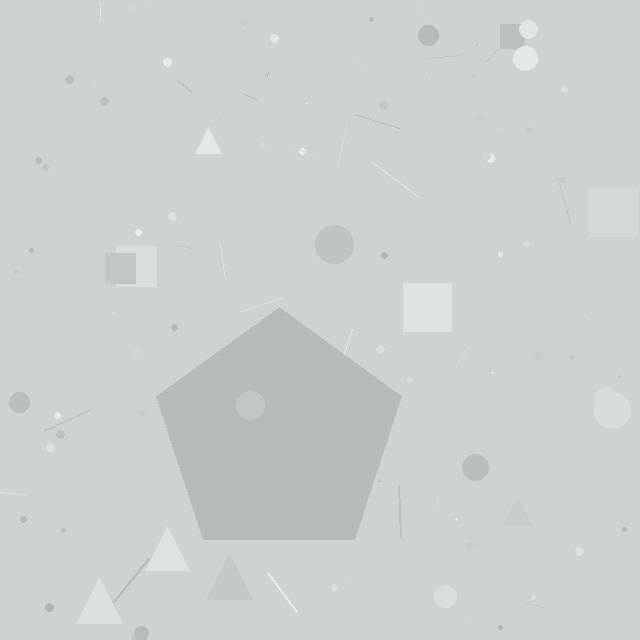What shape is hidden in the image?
A pentagon is hidden in the image.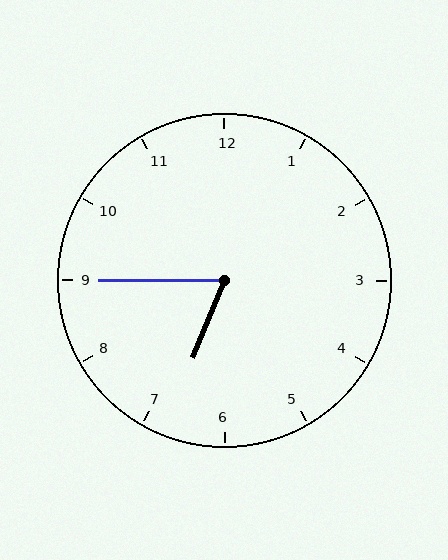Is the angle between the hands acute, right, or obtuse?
It is acute.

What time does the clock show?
6:45.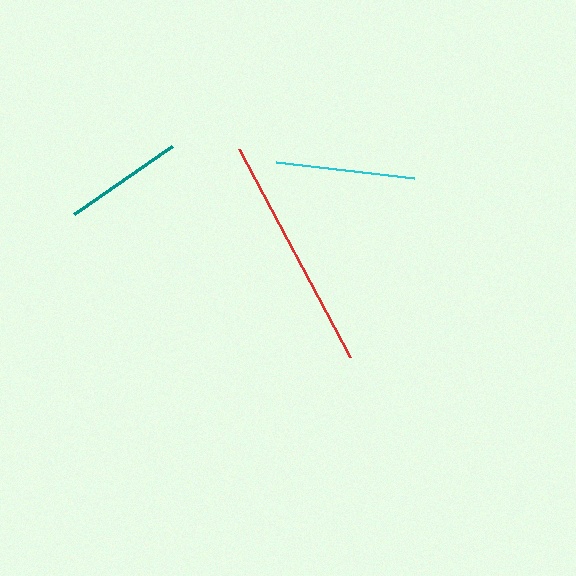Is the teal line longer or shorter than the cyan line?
The cyan line is longer than the teal line.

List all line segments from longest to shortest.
From longest to shortest: red, cyan, teal.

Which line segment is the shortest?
The teal line is the shortest at approximately 120 pixels.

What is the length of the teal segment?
The teal segment is approximately 120 pixels long.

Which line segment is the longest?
The red line is the longest at approximately 236 pixels.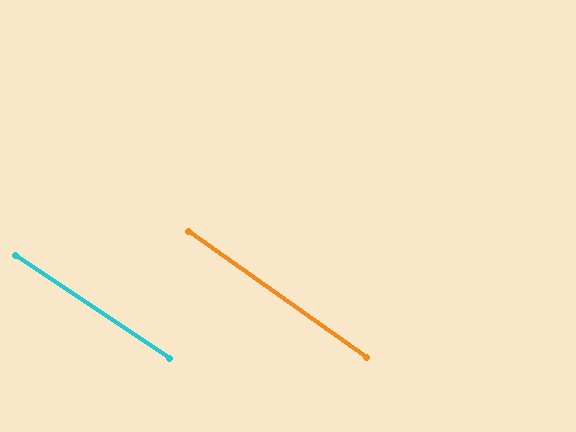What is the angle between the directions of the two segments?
Approximately 2 degrees.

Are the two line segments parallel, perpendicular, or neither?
Parallel — their directions differ by only 1.6°.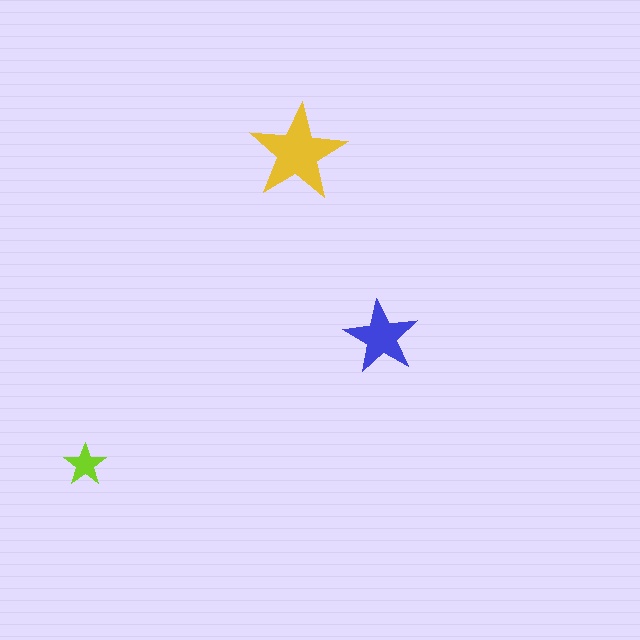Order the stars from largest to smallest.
the yellow one, the blue one, the lime one.